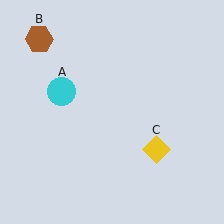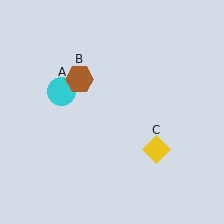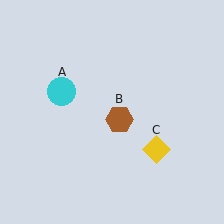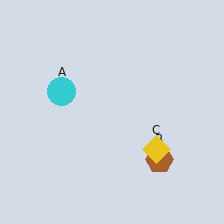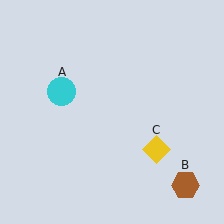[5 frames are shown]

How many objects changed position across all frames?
1 object changed position: brown hexagon (object B).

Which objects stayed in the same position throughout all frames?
Cyan circle (object A) and yellow diamond (object C) remained stationary.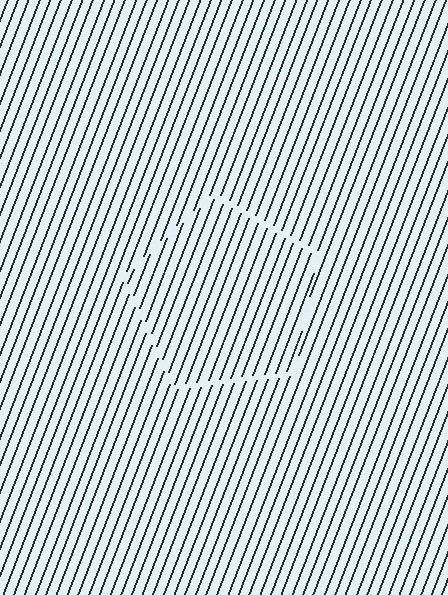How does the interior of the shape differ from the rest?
The interior of the shape contains the same grating, shifted by half a period — the contour is defined by the phase discontinuity where line-ends from the inner and outer gratings abut.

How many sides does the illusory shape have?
5 sides — the line-ends trace a pentagon.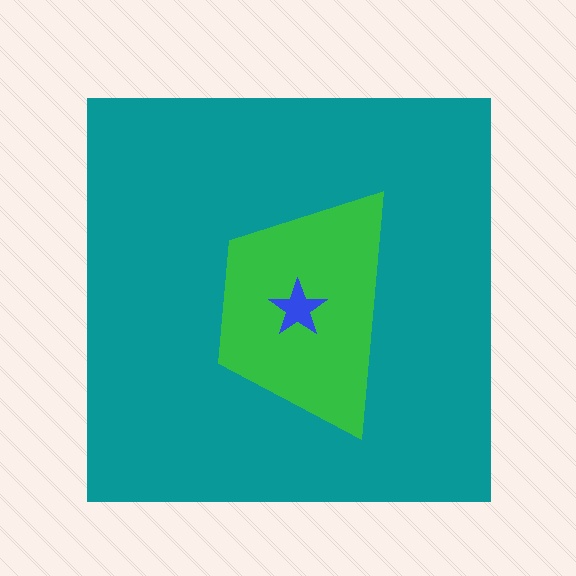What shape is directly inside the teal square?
The green trapezoid.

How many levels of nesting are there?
3.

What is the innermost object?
The blue star.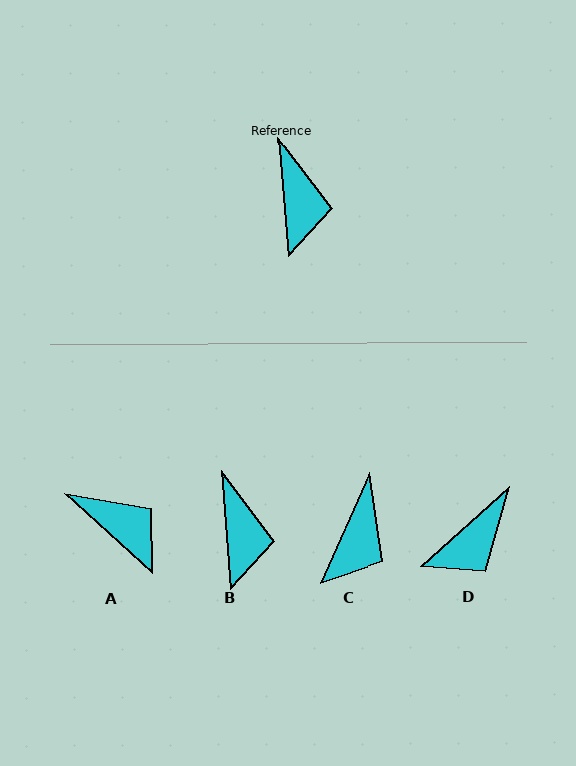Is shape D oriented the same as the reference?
No, it is off by about 53 degrees.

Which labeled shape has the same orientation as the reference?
B.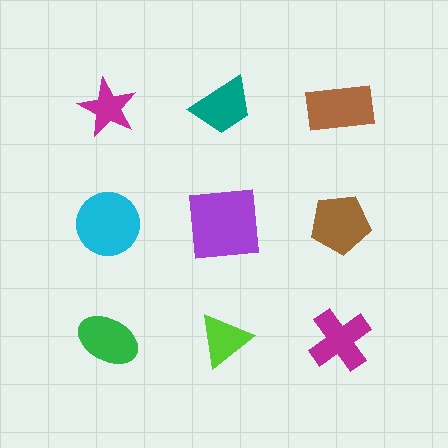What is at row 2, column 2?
A purple square.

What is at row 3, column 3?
A magenta cross.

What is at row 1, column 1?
A magenta star.